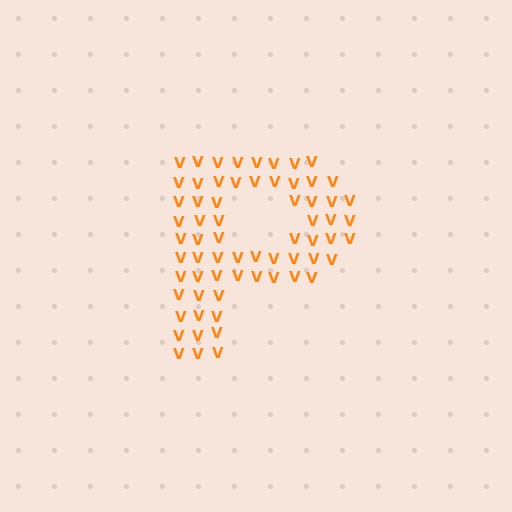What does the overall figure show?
The overall figure shows the letter P.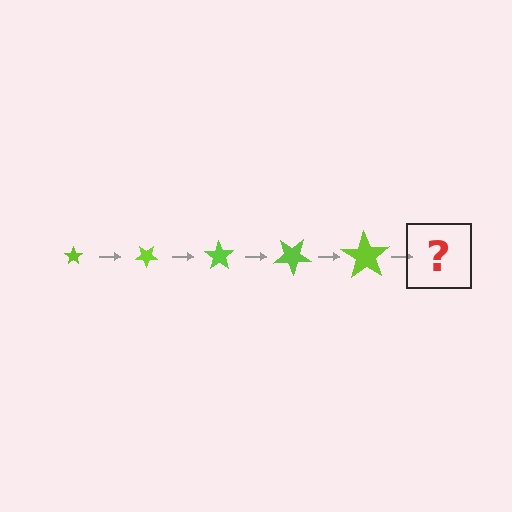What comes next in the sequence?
The next element should be a star, larger than the previous one and rotated 175 degrees from the start.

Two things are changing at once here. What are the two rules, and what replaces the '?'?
The two rules are that the star grows larger each step and it rotates 35 degrees each step. The '?' should be a star, larger than the previous one and rotated 175 degrees from the start.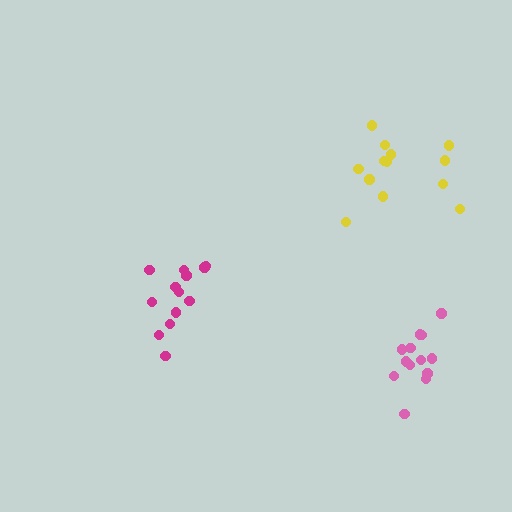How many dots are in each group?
Group 1: 13 dots, Group 2: 13 dots, Group 3: 13 dots (39 total).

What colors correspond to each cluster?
The clusters are colored: magenta, pink, yellow.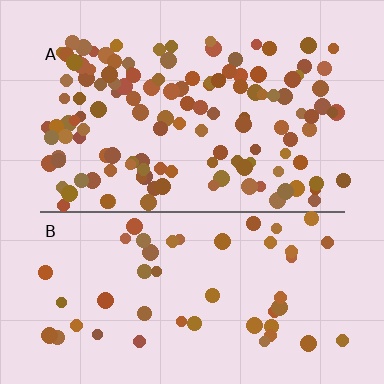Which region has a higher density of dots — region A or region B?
A (the top).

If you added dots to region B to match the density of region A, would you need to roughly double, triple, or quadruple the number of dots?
Approximately triple.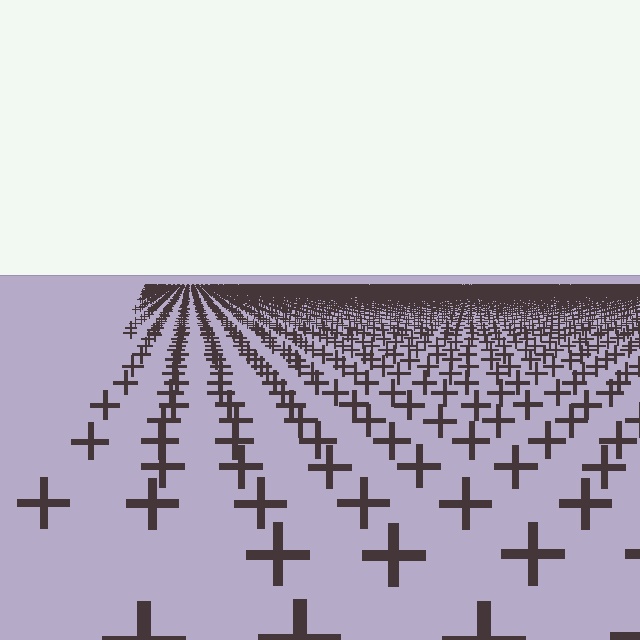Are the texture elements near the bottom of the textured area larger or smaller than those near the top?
Larger. Near the bottom, elements are closer to the viewer and appear at a bigger on-screen size.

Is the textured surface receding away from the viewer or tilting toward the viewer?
The surface is receding away from the viewer. Texture elements get smaller and denser toward the top.